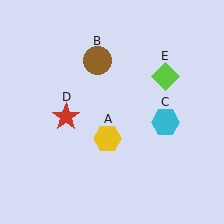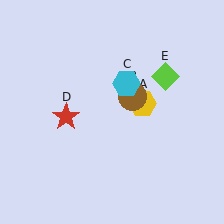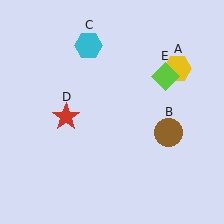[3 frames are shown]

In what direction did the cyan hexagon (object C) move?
The cyan hexagon (object C) moved up and to the left.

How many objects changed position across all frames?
3 objects changed position: yellow hexagon (object A), brown circle (object B), cyan hexagon (object C).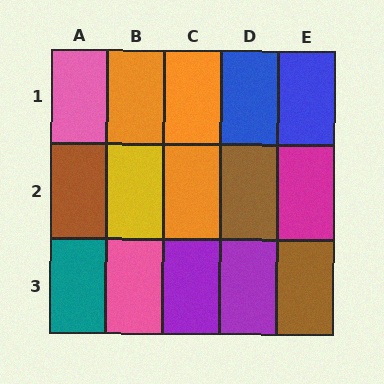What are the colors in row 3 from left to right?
Teal, pink, purple, purple, brown.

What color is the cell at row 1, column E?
Blue.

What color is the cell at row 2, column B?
Yellow.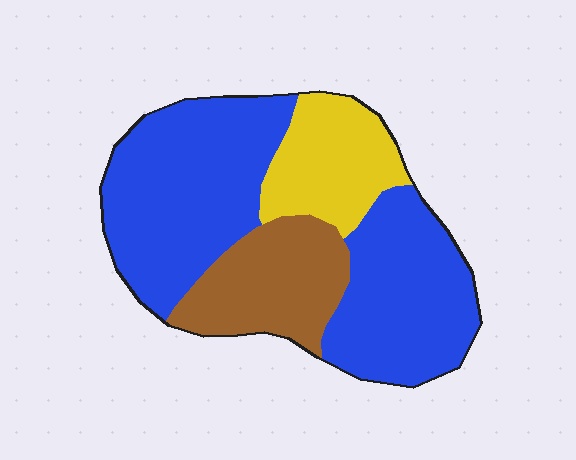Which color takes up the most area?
Blue, at roughly 60%.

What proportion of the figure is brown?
Brown takes up about one fifth (1/5) of the figure.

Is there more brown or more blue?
Blue.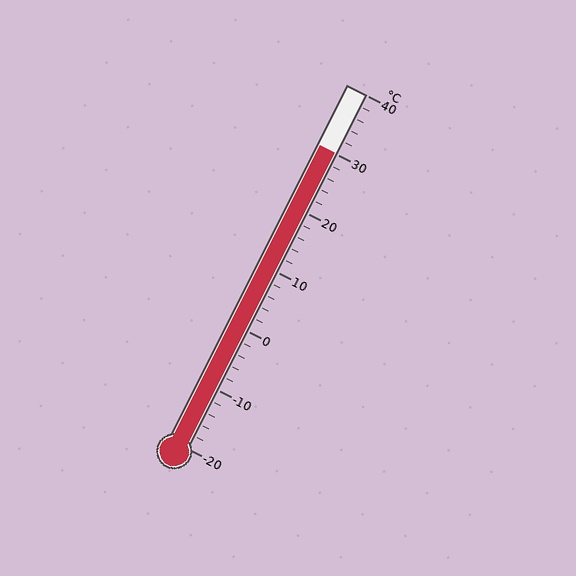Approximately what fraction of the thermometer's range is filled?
The thermometer is filled to approximately 85% of its range.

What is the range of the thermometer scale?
The thermometer scale ranges from -20°C to 40°C.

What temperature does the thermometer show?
The thermometer shows approximately 30°C.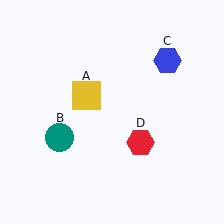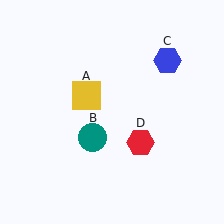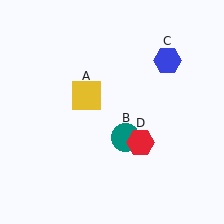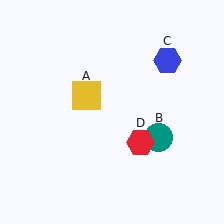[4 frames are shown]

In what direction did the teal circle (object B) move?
The teal circle (object B) moved right.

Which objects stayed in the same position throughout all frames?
Yellow square (object A) and blue hexagon (object C) and red hexagon (object D) remained stationary.